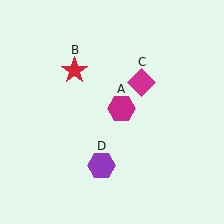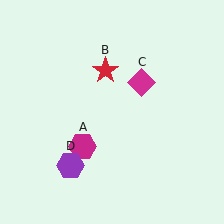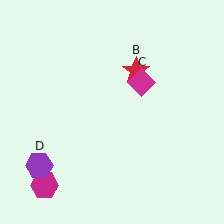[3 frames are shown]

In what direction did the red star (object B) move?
The red star (object B) moved right.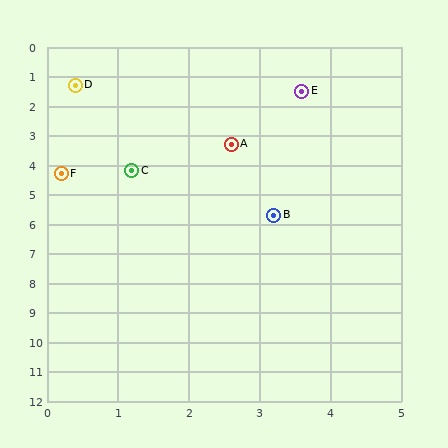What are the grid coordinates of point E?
Point E is at approximately (3.6, 1.5).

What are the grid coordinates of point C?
Point C is at approximately (1.2, 4.2).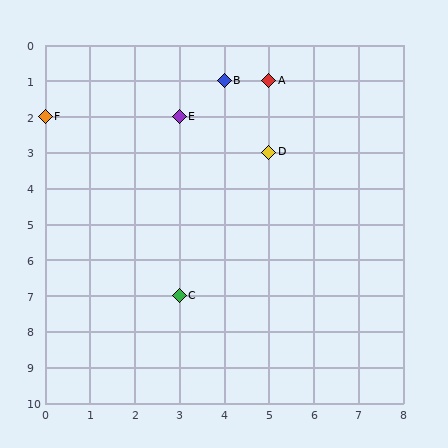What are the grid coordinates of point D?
Point D is at grid coordinates (5, 3).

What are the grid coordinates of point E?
Point E is at grid coordinates (3, 2).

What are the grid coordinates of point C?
Point C is at grid coordinates (3, 7).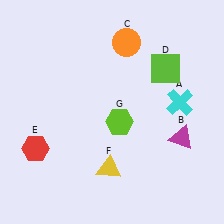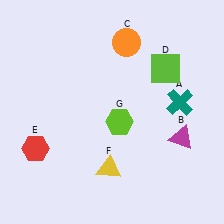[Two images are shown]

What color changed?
The cross (A) changed from cyan in Image 1 to teal in Image 2.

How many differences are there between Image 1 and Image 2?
There is 1 difference between the two images.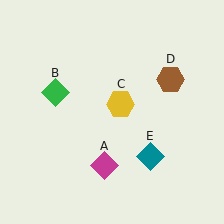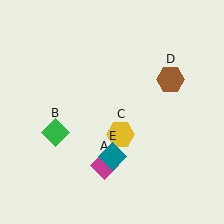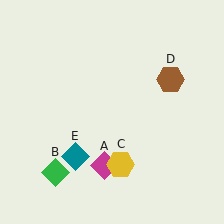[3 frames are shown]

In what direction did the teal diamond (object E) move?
The teal diamond (object E) moved left.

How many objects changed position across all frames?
3 objects changed position: green diamond (object B), yellow hexagon (object C), teal diamond (object E).